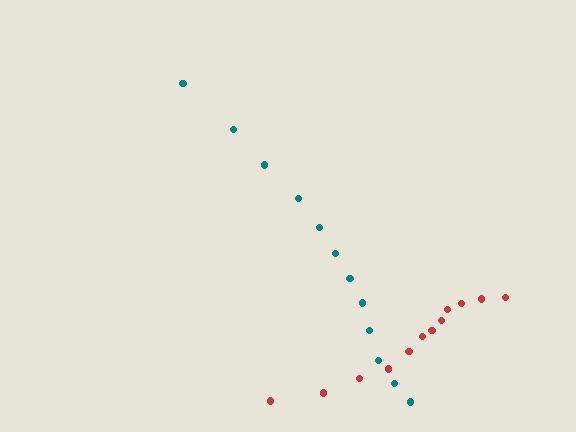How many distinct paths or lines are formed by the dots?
There are 2 distinct paths.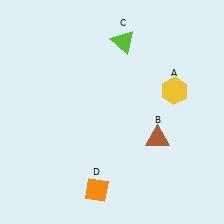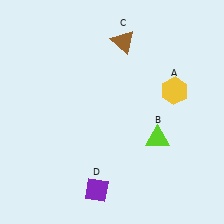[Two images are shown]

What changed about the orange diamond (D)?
In Image 1, D is orange. In Image 2, it changed to purple.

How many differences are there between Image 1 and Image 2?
There are 3 differences between the two images.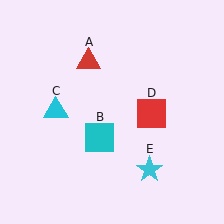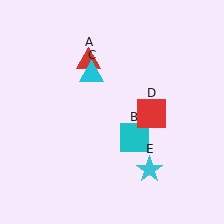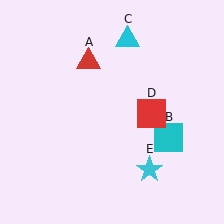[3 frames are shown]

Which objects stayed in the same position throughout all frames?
Red triangle (object A) and red square (object D) and cyan star (object E) remained stationary.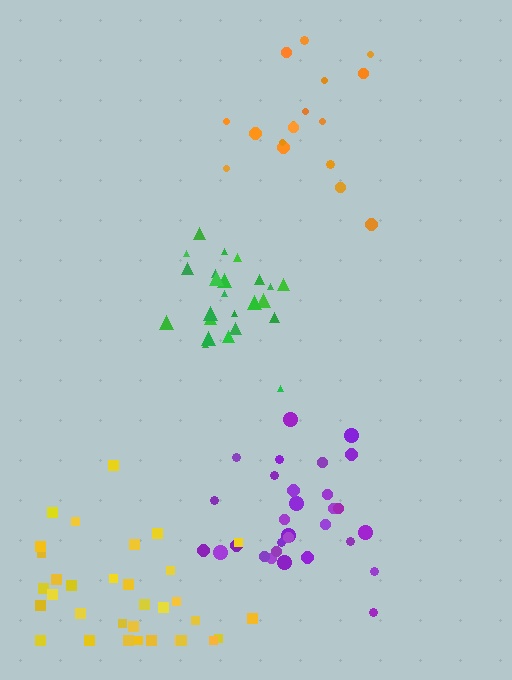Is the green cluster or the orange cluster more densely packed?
Green.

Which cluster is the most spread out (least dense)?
Orange.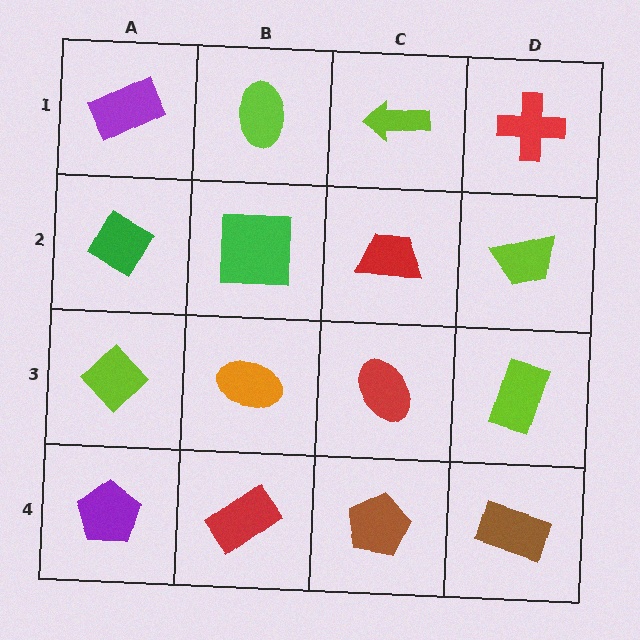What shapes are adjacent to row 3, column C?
A red trapezoid (row 2, column C), a brown pentagon (row 4, column C), an orange ellipse (row 3, column B), a lime rectangle (row 3, column D).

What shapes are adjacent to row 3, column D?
A lime trapezoid (row 2, column D), a brown rectangle (row 4, column D), a red ellipse (row 3, column C).